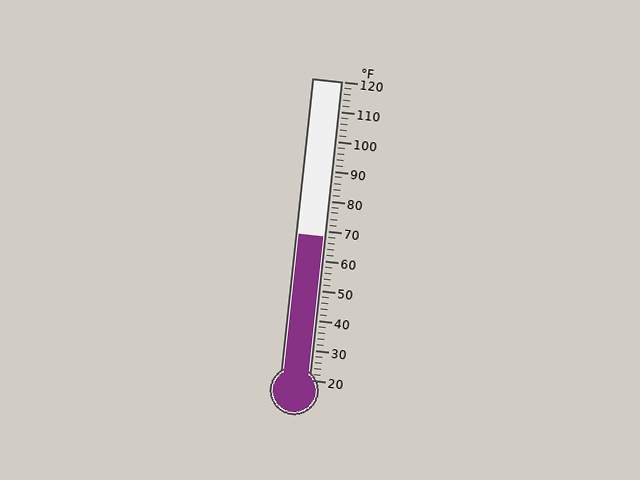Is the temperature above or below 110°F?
The temperature is below 110°F.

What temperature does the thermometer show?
The thermometer shows approximately 68°F.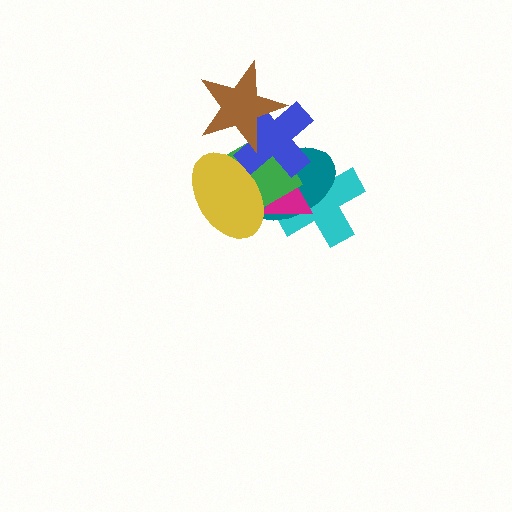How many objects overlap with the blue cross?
5 objects overlap with the blue cross.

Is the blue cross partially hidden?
Yes, it is partially covered by another shape.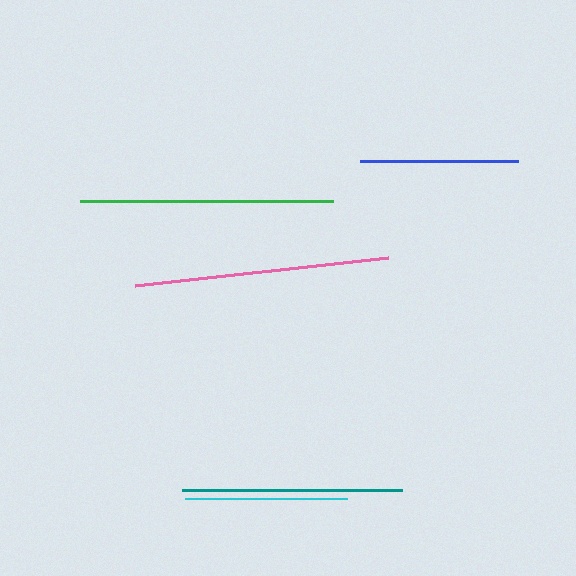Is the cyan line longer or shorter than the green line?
The green line is longer than the cyan line.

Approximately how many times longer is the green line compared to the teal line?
The green line is approximately 1.1 times the length of the teal line.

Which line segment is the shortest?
The blue line is the shortest at approximately 158 pixels.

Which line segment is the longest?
The pink line is the longest at approximately 255 pixels.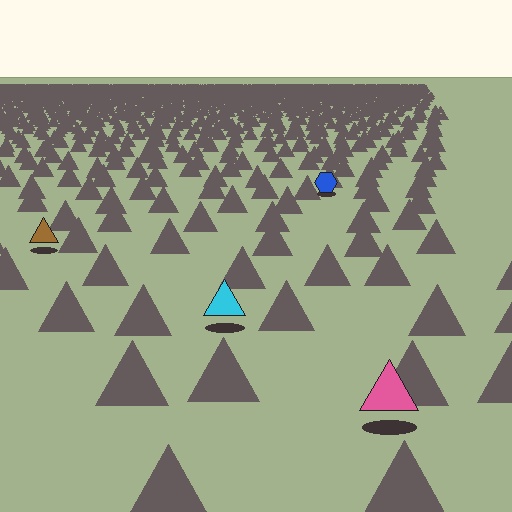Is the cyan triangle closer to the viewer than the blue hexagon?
Yes. The cyan triangle is closer — you can tell from the texture gradient: the ground texture is coarser near it.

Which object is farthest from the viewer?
The blue hexagon is farthest from the viewer. It appears smaller and the ground texture around it is denser.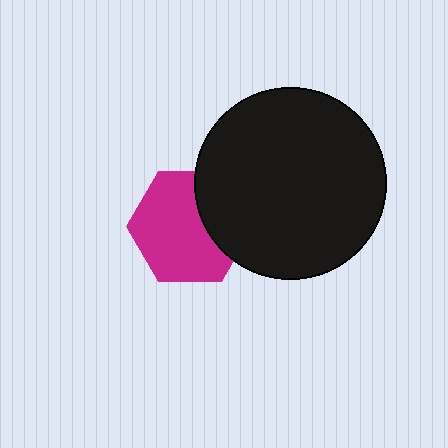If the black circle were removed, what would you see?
You would see the complete magenta hexagon.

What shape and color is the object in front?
The object in front is a black circle.